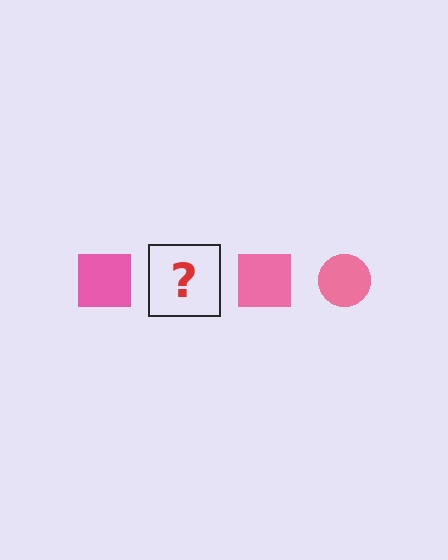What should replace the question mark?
The question mark should be replaced with a pink circle.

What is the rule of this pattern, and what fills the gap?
The rule is that the pattern cycles through square, circle shapes in pink. The gap should be filled with a pink circle.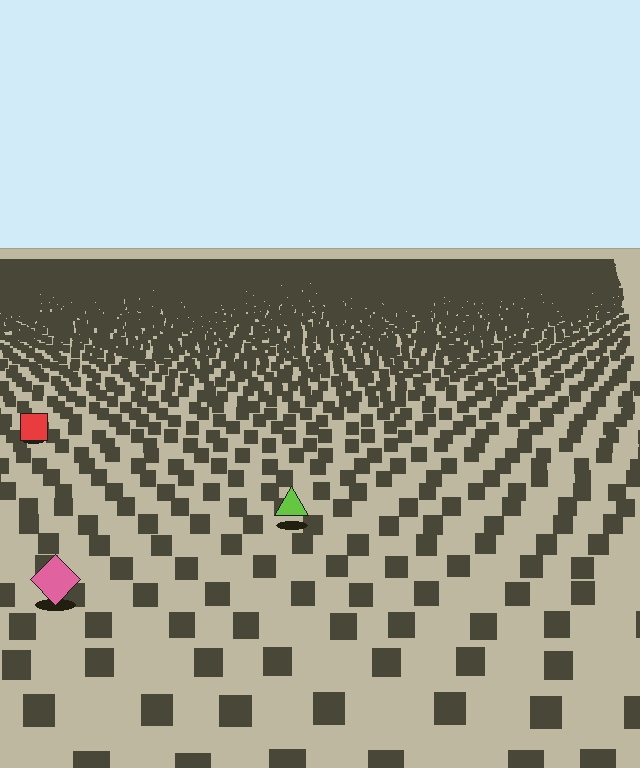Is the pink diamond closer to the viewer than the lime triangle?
Yes. The pink diamond is closer — you can tell from the texture gradient: the ground texture is coarser near it.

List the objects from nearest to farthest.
From nearest to farthest: the pink diamond, the lime triangle, the red square.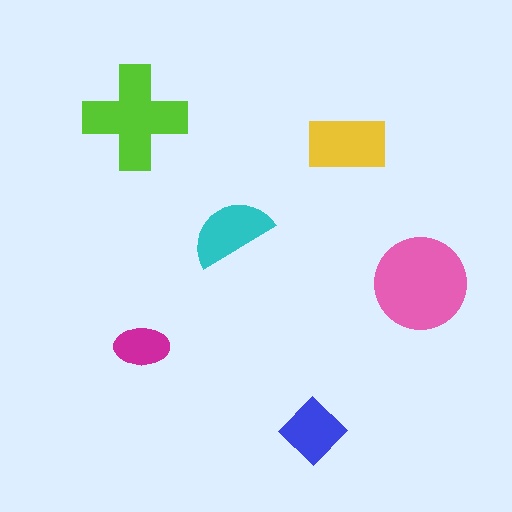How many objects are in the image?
There are 6 objects in the image.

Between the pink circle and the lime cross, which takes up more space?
The pink circle.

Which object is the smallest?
The magenta ellipse.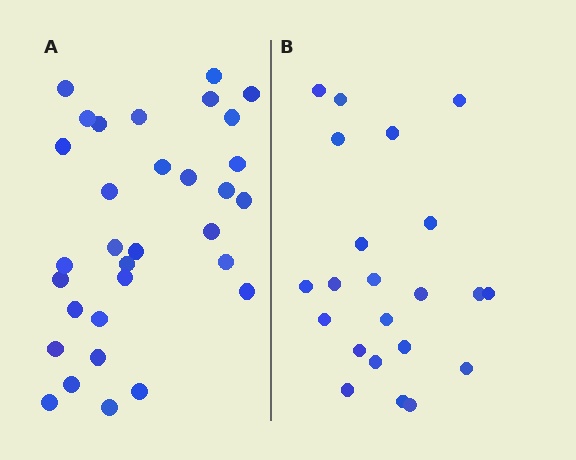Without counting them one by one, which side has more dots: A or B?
Region A (the left region) has more dots.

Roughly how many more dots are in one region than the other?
Region A has roughly 10 or so more dots than region B.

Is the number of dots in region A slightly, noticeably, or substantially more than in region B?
Region A has substantially more. The ratio is roughly 1.5 to 1.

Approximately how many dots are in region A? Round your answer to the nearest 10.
About 30 dots. (The exact count is 32, which rounds to 30.)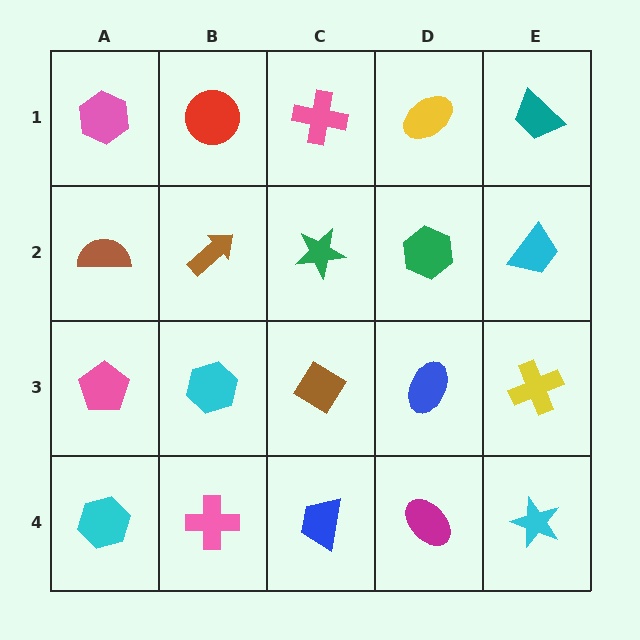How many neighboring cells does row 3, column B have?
4.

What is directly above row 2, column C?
A pink cross.